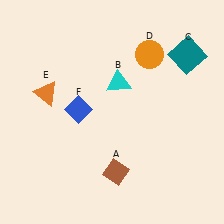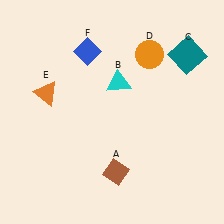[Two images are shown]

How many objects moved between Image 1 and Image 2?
1 object moved between the two images.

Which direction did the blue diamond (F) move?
The blue diamond (F) moved up.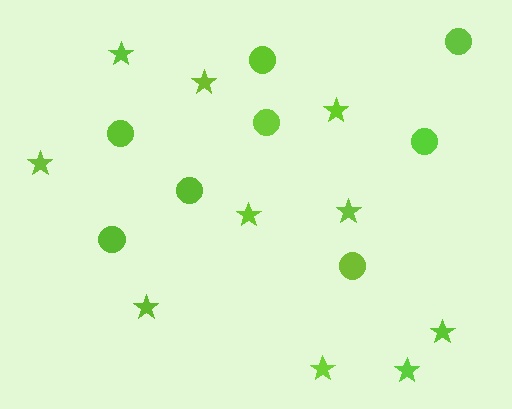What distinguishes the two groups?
There are 2 groups: one group of stars (10) and one group of circles (8).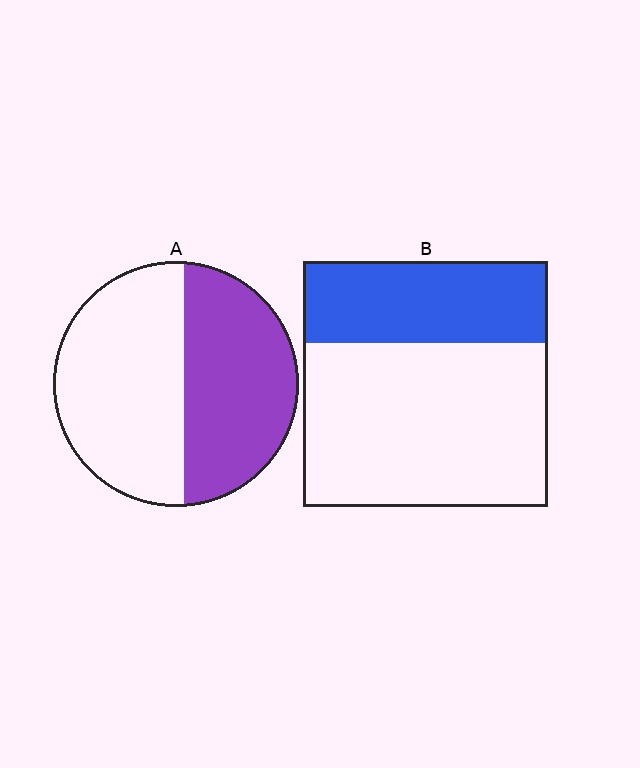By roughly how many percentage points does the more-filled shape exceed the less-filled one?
By roughly 15 percentage points (A over B).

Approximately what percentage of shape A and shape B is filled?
A is approximately 45% and B is approximately 35%.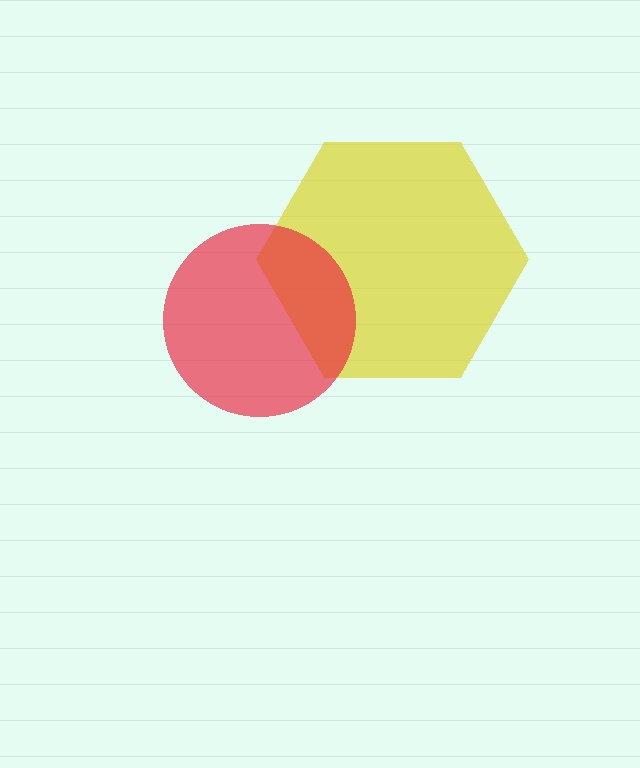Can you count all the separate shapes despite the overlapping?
Yes, there are 2 separate shapes.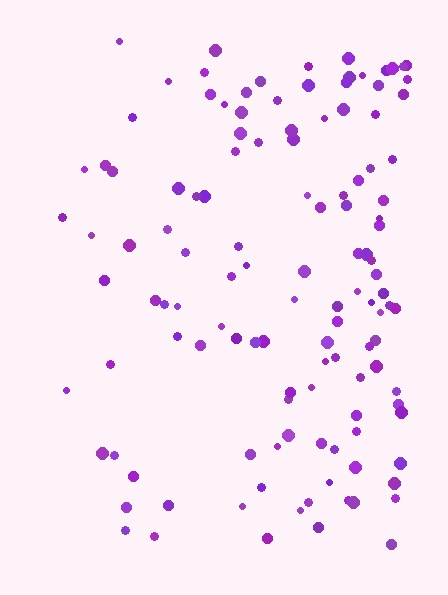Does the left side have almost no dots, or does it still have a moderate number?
Still a moderate number, just noticeably fewer than the right.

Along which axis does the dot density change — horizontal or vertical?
Horizontal.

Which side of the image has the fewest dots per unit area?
The left.